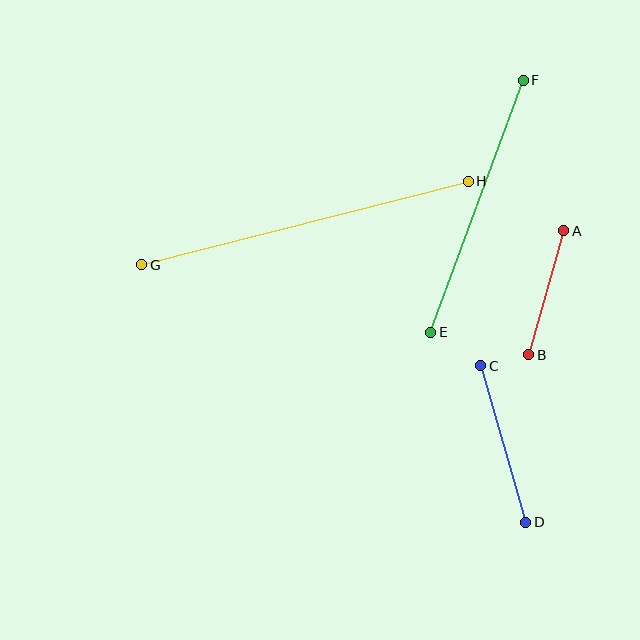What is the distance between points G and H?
The distance is approximately 337 pixels.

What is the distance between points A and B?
The distance is approximately 129 pixels.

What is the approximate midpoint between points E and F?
The midpoint is at approximately (477, 206) pixels.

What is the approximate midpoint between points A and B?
The midpoint is at approximately (546, 293) pixels.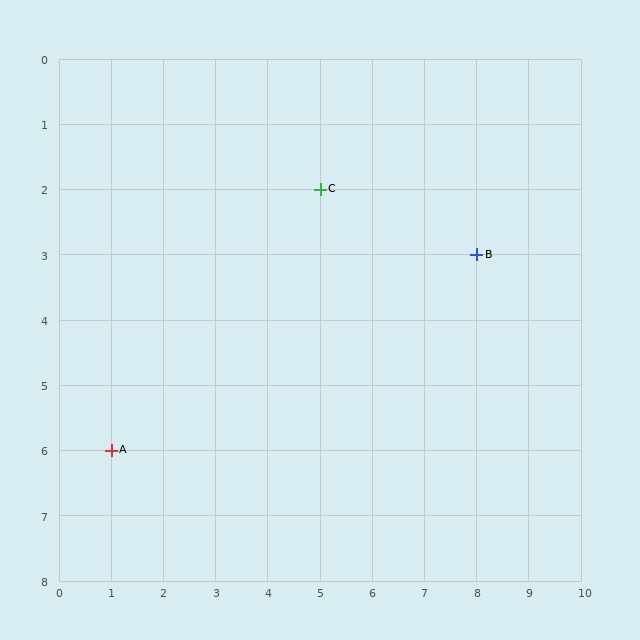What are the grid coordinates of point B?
Point B is at grid coordinates (8, 3).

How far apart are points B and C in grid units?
Points B and C are 3 columns and 1 row apart (about 3.2 grid units diagonally).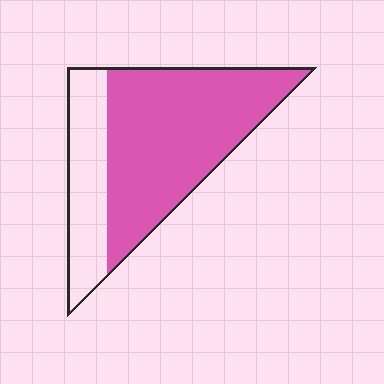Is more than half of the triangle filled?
Yes.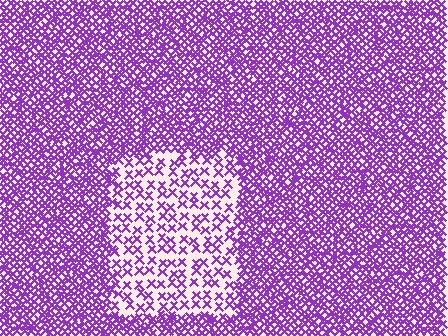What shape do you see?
I see a rectangle.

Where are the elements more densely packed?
The elements are more densely packed outside the rectangle boundary.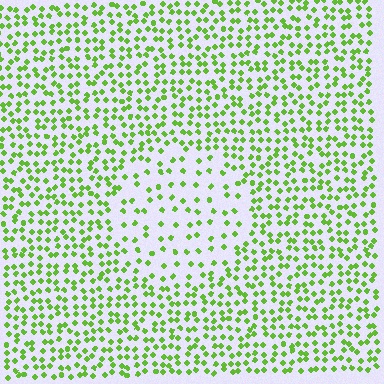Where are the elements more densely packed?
The elements are more densely packed outside the circle boundary.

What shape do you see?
I see a circle.